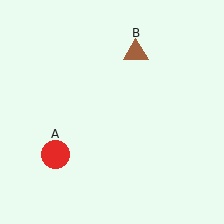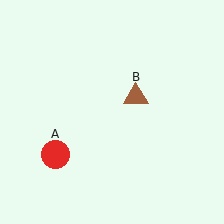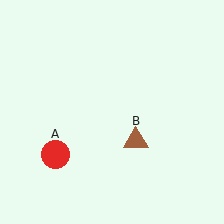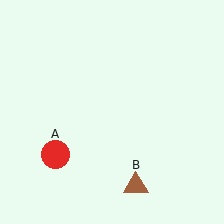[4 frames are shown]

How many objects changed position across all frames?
1 object changed position: brown triangle (object B).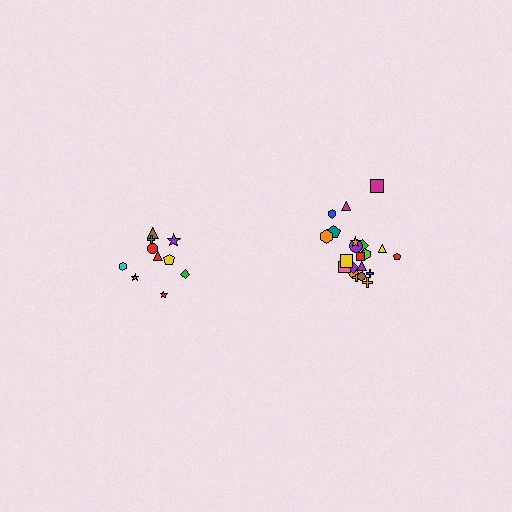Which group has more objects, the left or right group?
The right group.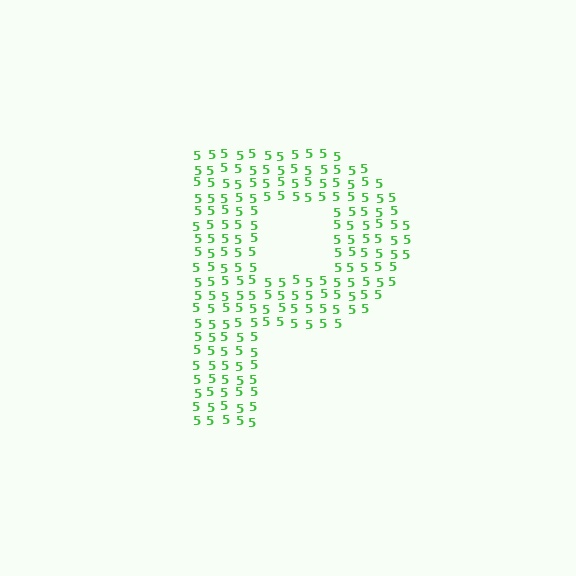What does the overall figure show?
The overall figure shows the letter P.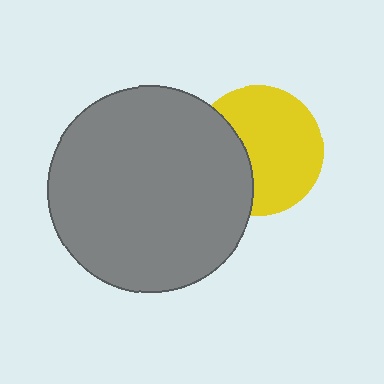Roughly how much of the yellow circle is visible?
Most of it is visible (roughly 67%).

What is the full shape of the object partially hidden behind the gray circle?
The partially hidden object is a yellow circle.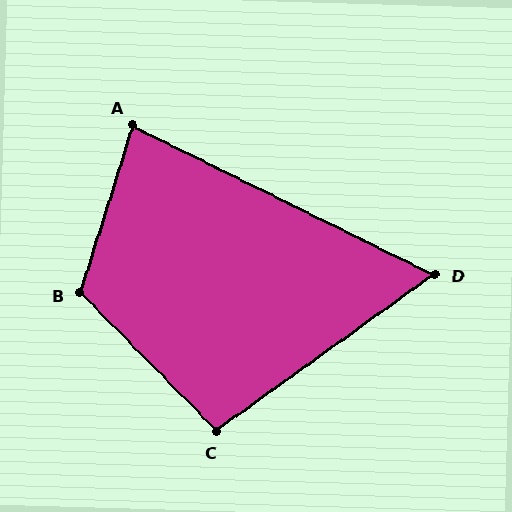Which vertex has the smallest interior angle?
D, at approximately 62 degrees.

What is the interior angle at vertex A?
Approximately 81 degrees (acute).